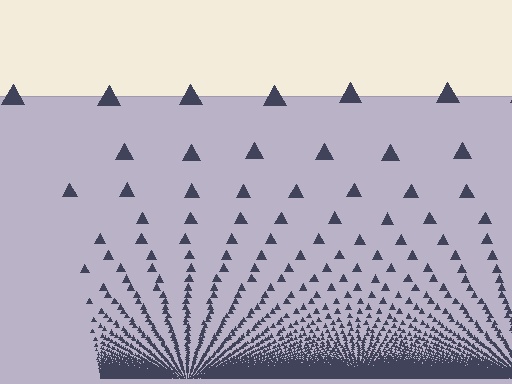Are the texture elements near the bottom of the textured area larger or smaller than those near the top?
Smaller. The gradient is inverted — elements near the bottom are smaller and denser.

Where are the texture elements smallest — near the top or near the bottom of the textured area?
Near the bottom.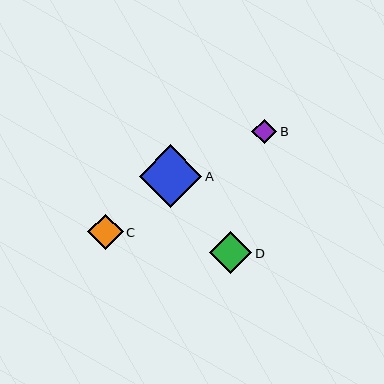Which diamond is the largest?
Diamond A is the largest with a size of approximately 62 pixels.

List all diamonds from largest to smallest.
From largest to smallest: A, D, C, B.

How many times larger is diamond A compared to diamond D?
Diamond A is approximately 1.5 times the size of diamond D.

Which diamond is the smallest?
Diamond B is the smallest with a size of approximately 25 pixels.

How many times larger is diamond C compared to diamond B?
Diamond C is approximately 1.4 times the size of diamond B.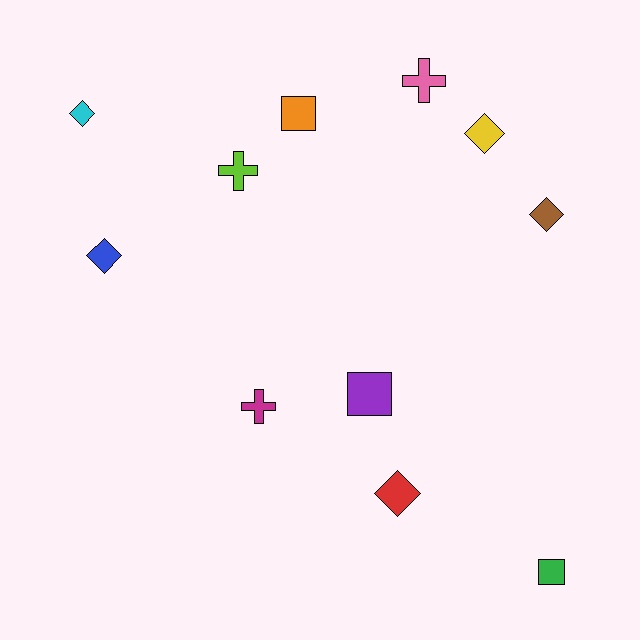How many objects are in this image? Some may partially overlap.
There are 11 objects.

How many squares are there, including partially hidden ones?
There are 3 squares.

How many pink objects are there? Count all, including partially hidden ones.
There is 1 pink object.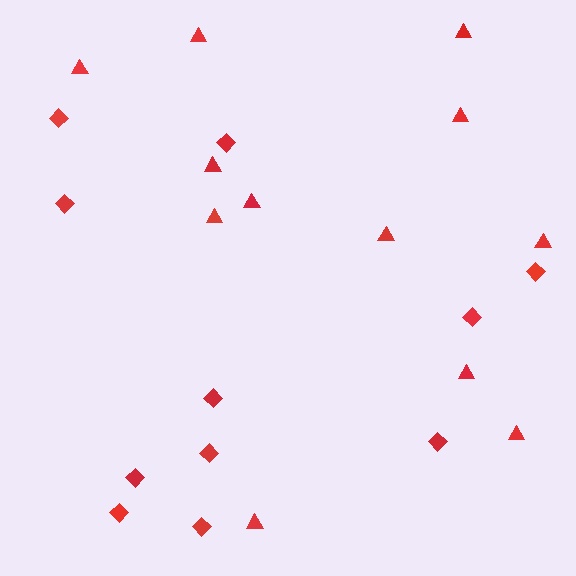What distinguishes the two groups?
There are 2 groups: one group of diamonds (11) and one group of triangles (12).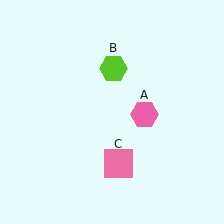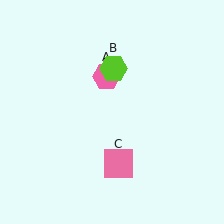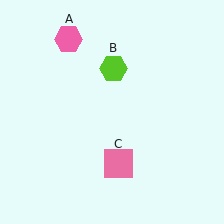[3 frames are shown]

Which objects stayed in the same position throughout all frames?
Lime hexagon (object B) and pink square (object C) remained stationary.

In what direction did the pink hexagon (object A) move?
The pink hexagon (object A) moved up and to the left.